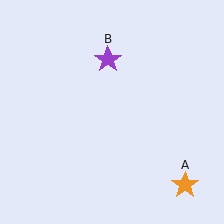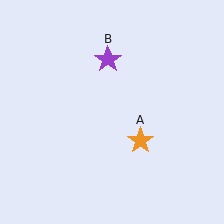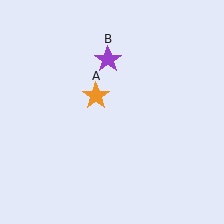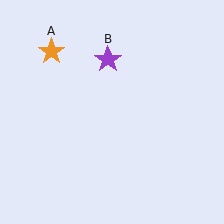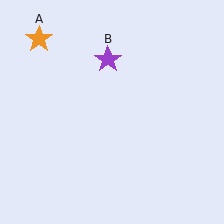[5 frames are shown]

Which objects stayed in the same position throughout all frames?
Purple star (object B) remained stationary.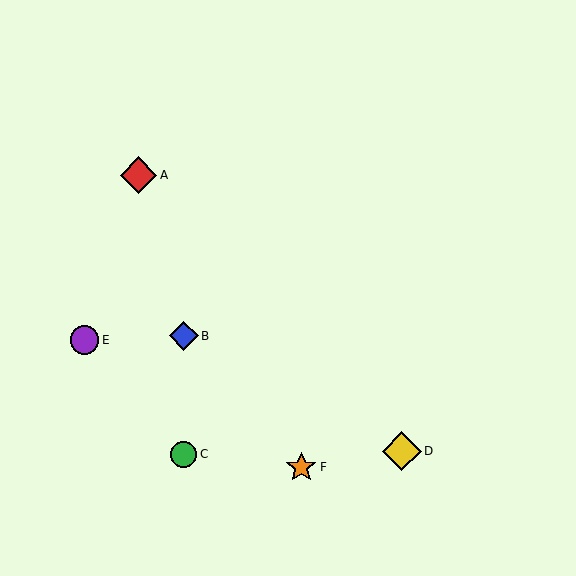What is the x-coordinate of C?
Object C is at x≈184.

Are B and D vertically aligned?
No, B is at x≈184 and D is at x≈402.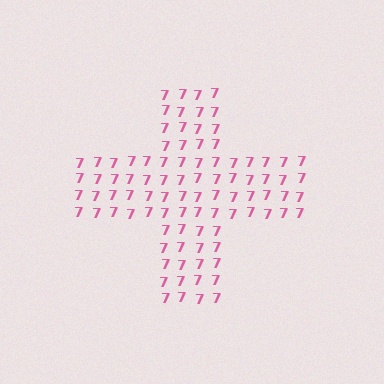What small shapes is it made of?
It is made of small digit 7's.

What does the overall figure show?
The overall figure shows a cross.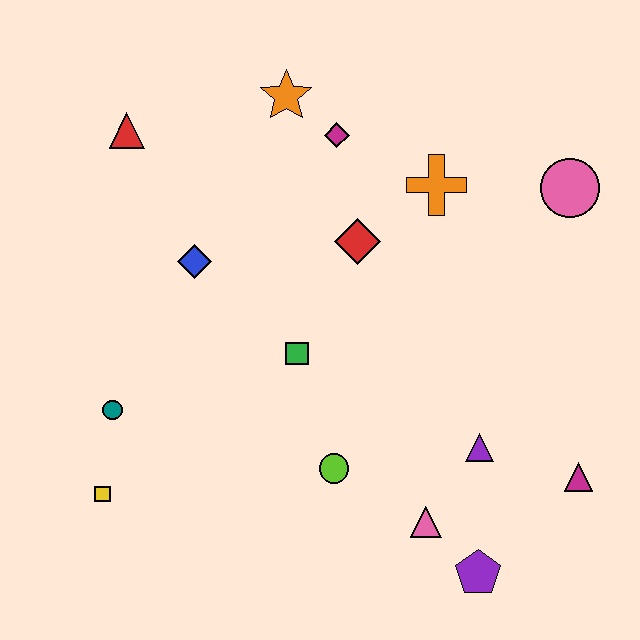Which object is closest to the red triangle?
The blue diamond is closest to the red triangle.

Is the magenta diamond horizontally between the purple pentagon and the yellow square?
Yes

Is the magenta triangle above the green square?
No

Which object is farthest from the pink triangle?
The red triangle is farthest from the pink triangle.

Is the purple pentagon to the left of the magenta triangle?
Yes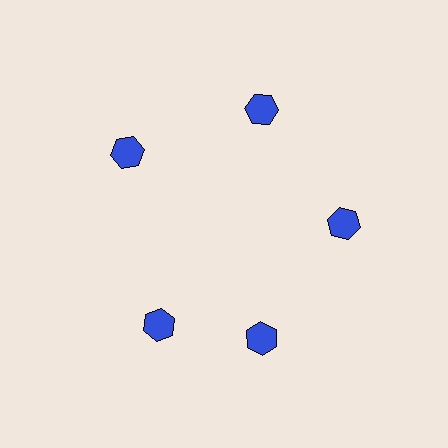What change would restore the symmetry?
The symmetry would be restored by rotating it back into even spacing with its neighbors so that all 5 hexagons sit at equal angles and equal distance from the center.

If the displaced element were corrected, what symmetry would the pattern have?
It would have 5-fold rotational symmetry — the pattern would map onto itself every 72 degrees.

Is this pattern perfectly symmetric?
No. The 5 blue hexagons are arranged in a ring, but one element near the 8 o'clock position is rotated out of alignment along the ring, breaking the 5-fold rotational symmetry.